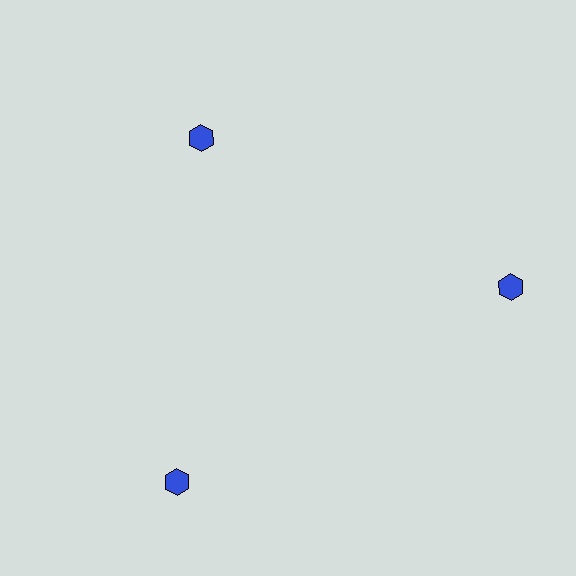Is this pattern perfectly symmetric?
No. The 3 blue hexagons are arranged in a ring, but one element near the 11 o'clock position is pulled inward toward the center, breaking the 3-fold rotational symmetry.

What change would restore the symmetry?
The symmetry would be restored by moving it outward, back onto the ring so that all 3 hexagons sit at equal angles and equal distance from the center.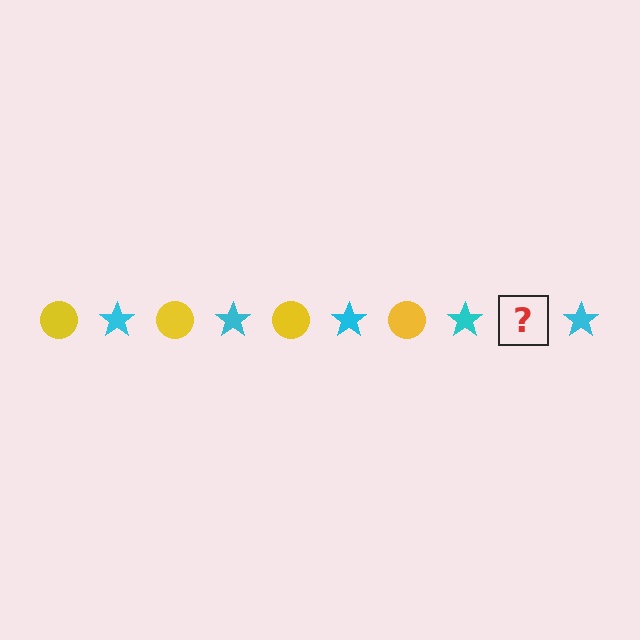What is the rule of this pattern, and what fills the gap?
The rule is that the pattern alternates between yellow circle and cyan star. The gap should be filled with a yellow circle.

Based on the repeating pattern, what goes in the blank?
The blank should be a yellow circle.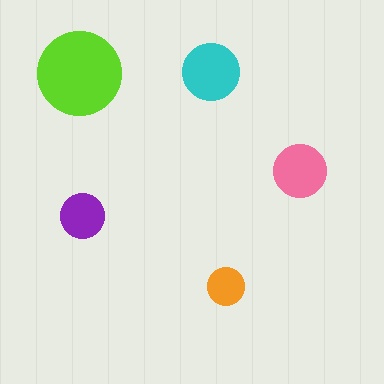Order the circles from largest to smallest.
the lime one, the cyan one, the pink one, the purple one, the orange one.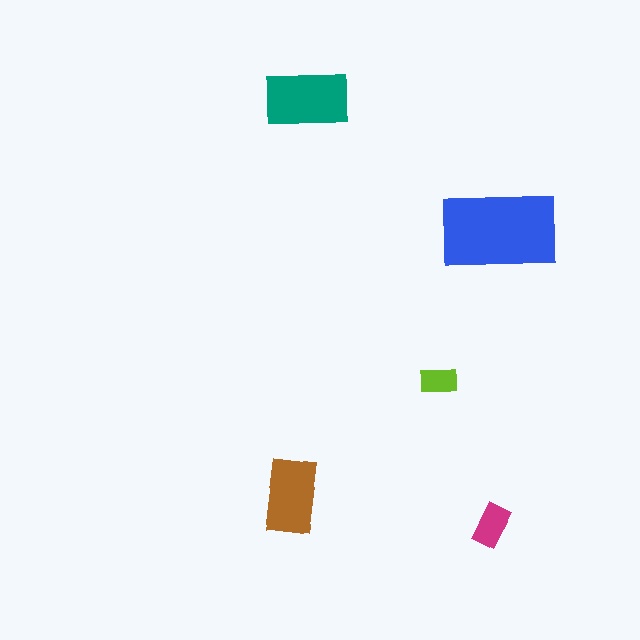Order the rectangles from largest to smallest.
the blue one, the teal one, the brown one, the magenta one, the lime one.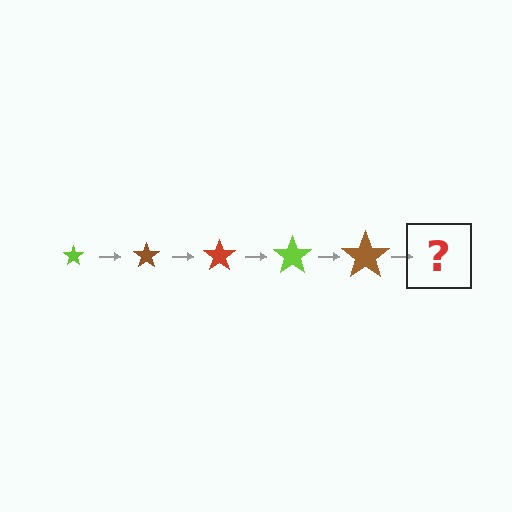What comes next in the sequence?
The next element should be a red star, larger than the previous one.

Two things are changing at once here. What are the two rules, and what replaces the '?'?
The two rules are that the star grows larger each step and the color cycles through lime, brown, and red. The '?' should be a red star, larger than the previous one.